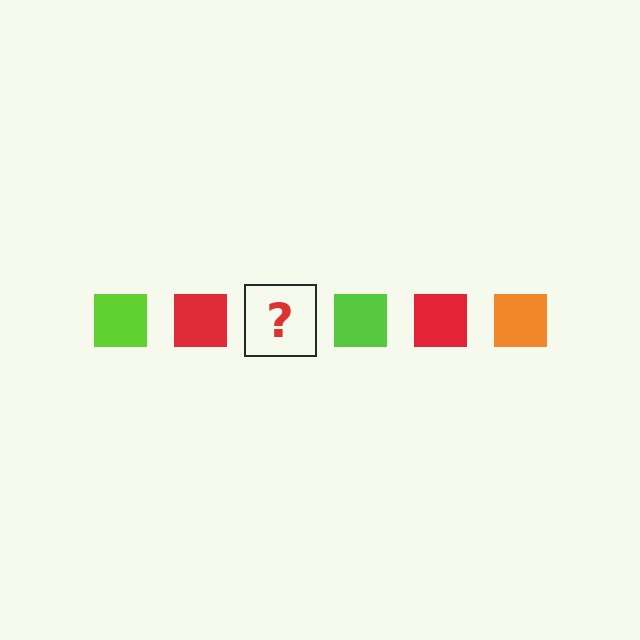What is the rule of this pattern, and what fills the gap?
The rule is that the pattern cycles through lime, red, orange squares. The gap should be filled with an orange square.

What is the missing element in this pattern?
The missing element is an orange square.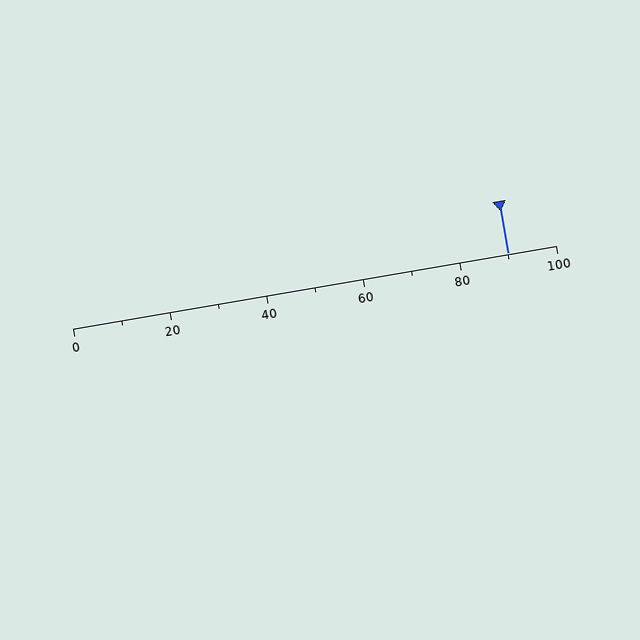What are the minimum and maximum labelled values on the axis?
The axis runs from 0 to 100.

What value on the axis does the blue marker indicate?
The marker indicates approximately 90.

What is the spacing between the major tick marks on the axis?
The major ticks are spaced 20 apart.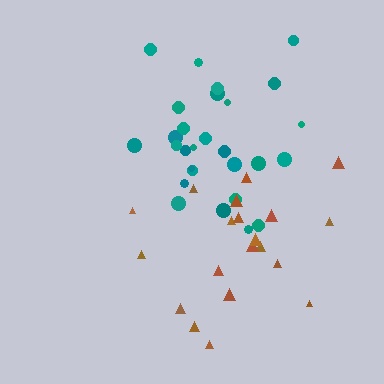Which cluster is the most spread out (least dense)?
Brown.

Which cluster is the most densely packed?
Teal.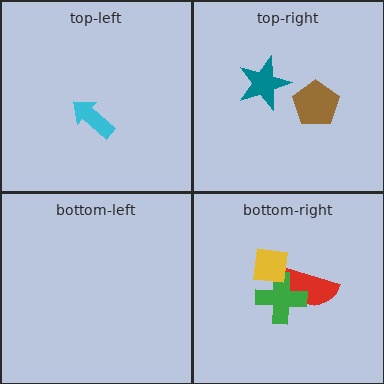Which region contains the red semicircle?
The bottom-right region.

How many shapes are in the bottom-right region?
3.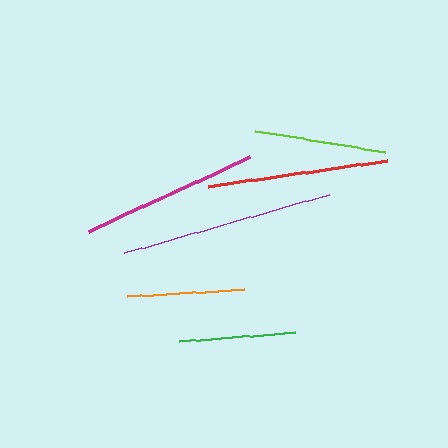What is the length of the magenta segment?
The magenta segment is approximately 177 pixels long.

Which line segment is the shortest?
The green line is the shortest at approximately 116 pixels.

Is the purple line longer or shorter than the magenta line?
The purple line is longer than the magenta line.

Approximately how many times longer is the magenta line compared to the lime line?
The magenta line is approximately 1.3 times the length of the lime line.